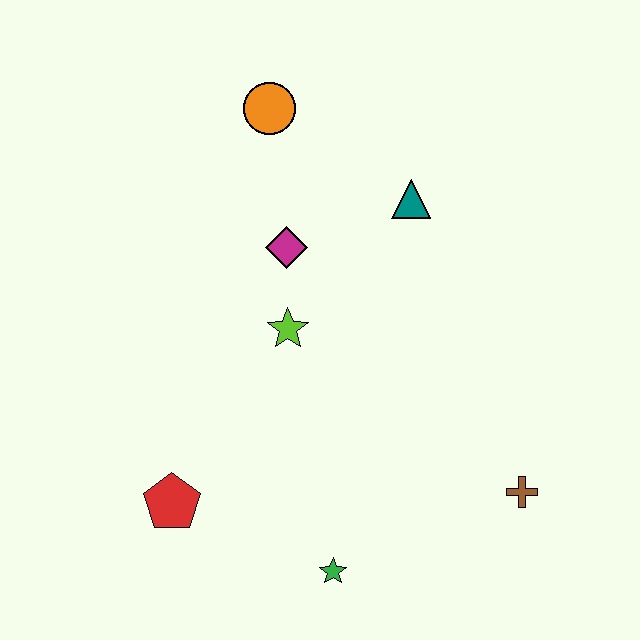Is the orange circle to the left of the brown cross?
Yes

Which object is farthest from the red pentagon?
The orange circle is farthest from the red pentagon.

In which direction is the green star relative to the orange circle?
The green star is below the orange circle.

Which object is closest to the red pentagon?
The green star is closest to the red pentagon.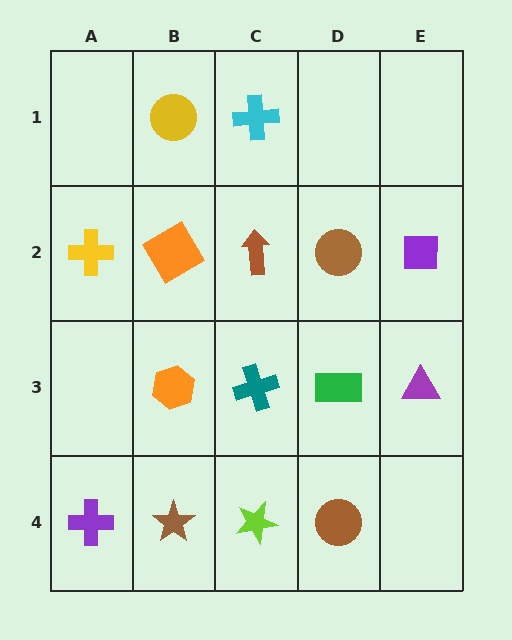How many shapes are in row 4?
4 shapes.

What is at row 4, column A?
A purple cross.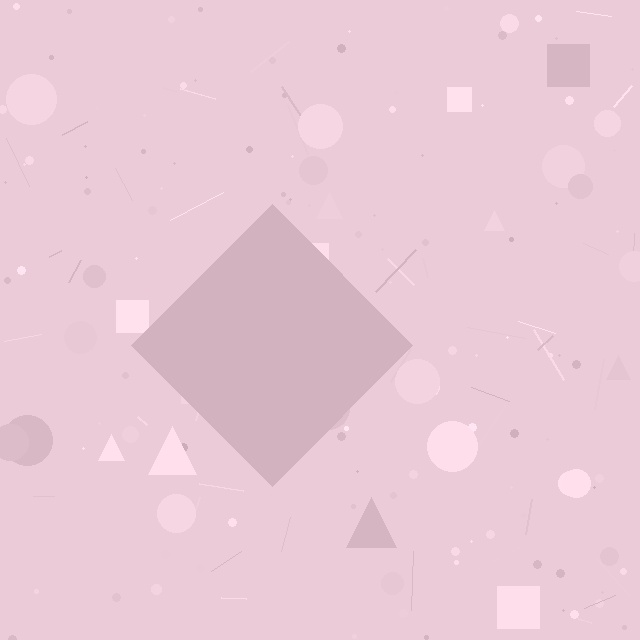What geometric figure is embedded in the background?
A diamond is embedded in the background.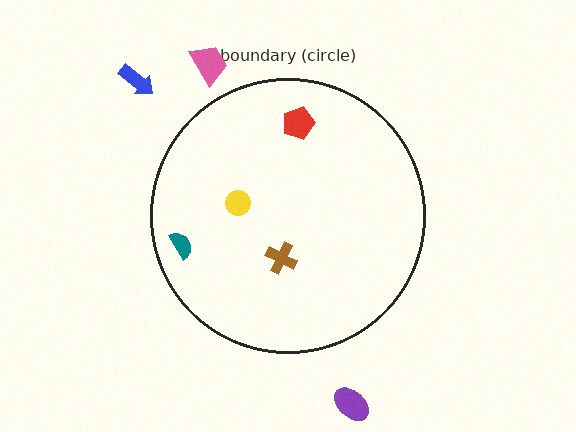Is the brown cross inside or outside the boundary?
Inside.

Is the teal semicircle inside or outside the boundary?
Inside.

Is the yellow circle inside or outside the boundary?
Inside.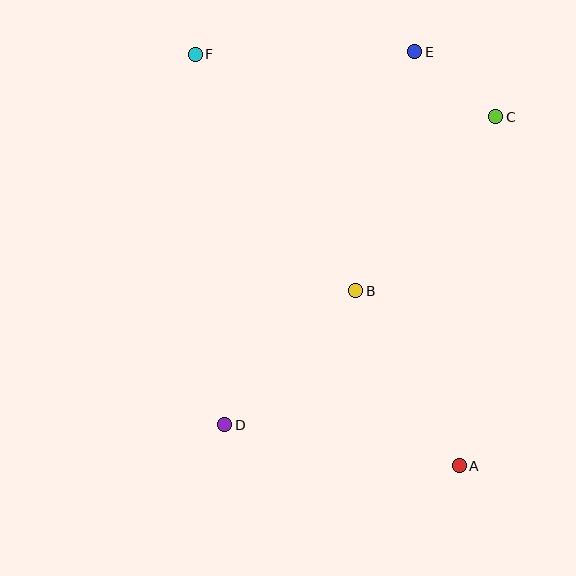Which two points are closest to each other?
Points C and E are closest to each other.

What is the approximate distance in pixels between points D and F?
The distance between D and F is approximately 372 pixels.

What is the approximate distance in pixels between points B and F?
The distance between B and F is approximately 286 pixels.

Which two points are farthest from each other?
Points A and F are farthest from each other.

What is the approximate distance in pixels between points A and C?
The distance between A and C is approximately 351 pixels.